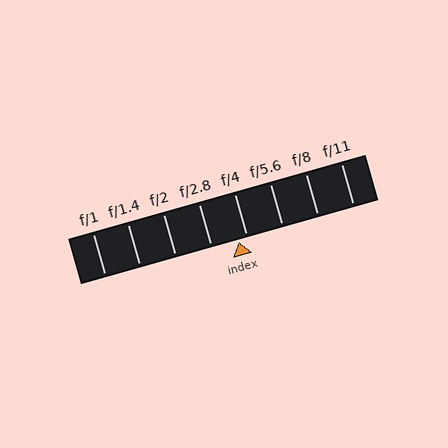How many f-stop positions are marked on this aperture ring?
There are 8 f-stop positions marked.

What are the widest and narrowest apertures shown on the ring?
The widest aperture shown is f/1 and the narrowest is f/11.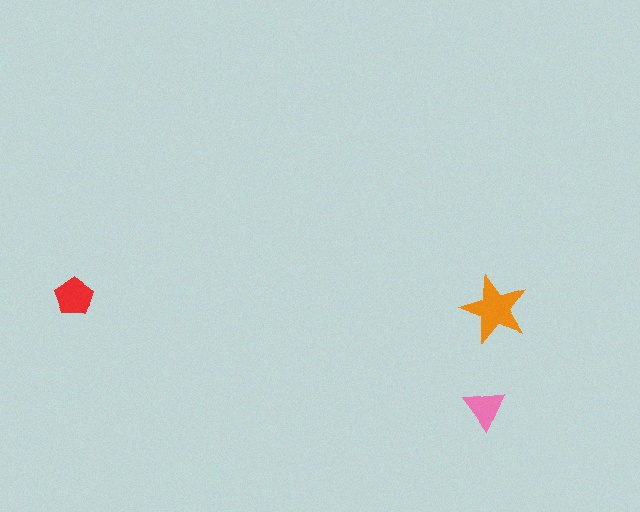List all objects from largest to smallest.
The orange star, the red pentagon, the pink triangle.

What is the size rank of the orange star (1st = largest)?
1st.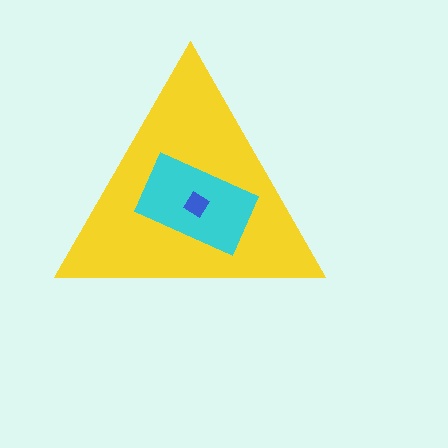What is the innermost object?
The blue diamond.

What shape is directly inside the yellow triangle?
The cyan rectangle.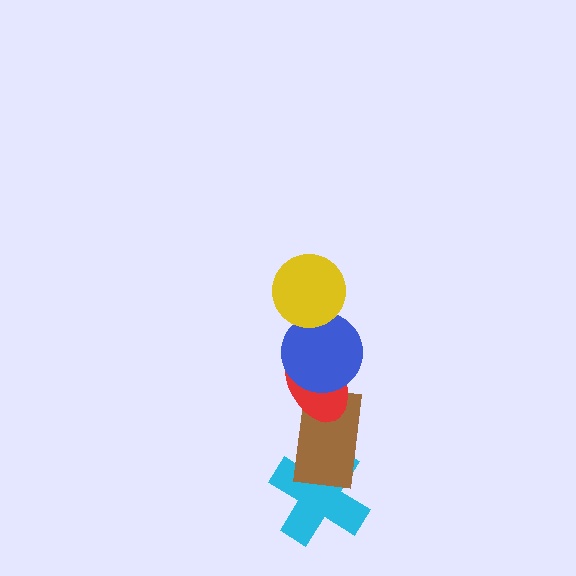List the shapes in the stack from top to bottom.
From top to bottom: the yellow circle, the blue circle, the red ellipse, the brown rectangle, the cyan cross.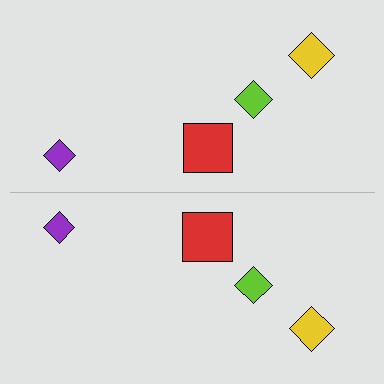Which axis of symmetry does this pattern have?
The pattern has a horizontal axis of symmetry running through the center of the image.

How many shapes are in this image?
There are 8 shapes in this image.